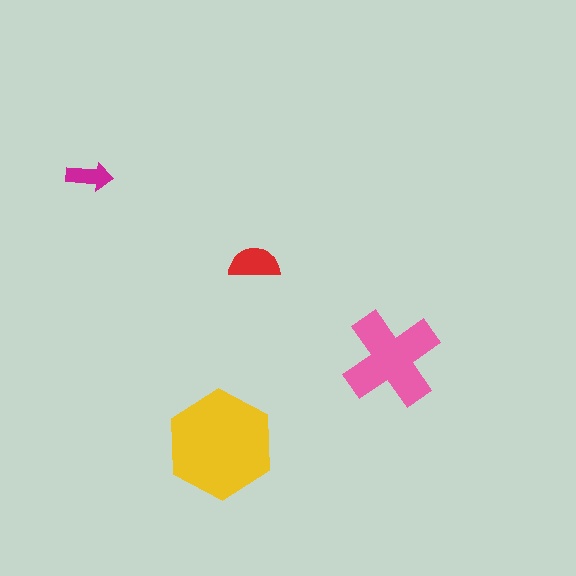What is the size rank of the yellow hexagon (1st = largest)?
1st.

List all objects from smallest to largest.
The magenta arrow, the red semicircle, the pink cross, the yellow hexagon.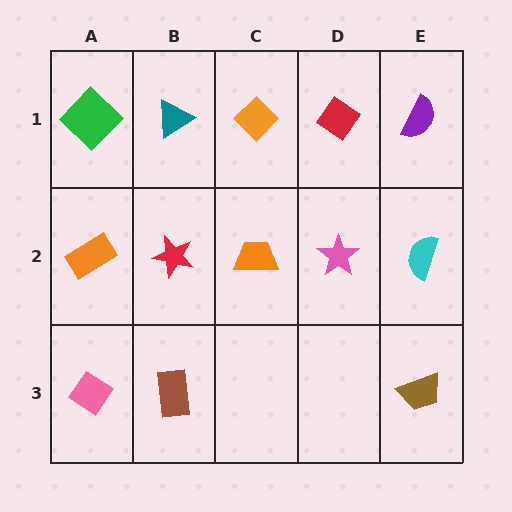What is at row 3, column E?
A brown trapezoid.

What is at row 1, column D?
A red diamond.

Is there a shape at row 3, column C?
No, that cell is empty.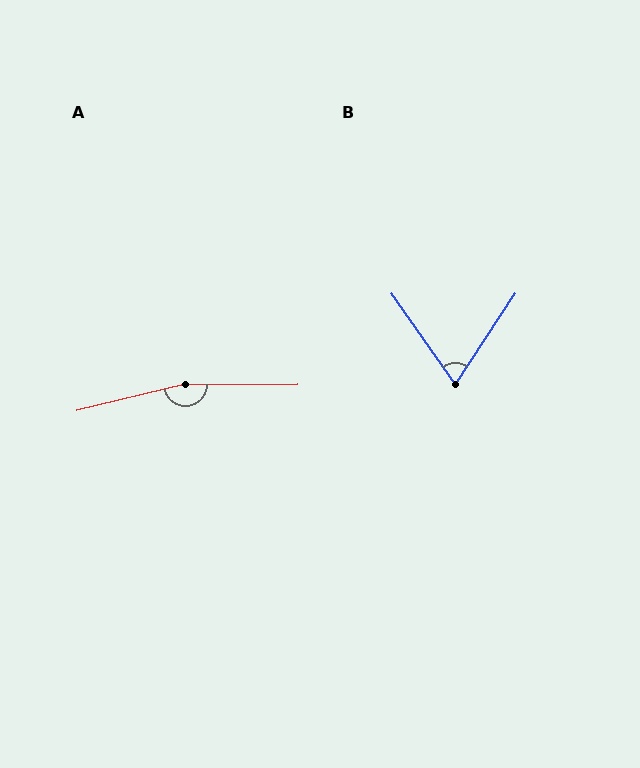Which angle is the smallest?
B, at approximately 69 degrees.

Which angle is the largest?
A, at approximately 166 degrees.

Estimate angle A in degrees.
Approximately 166 degrees.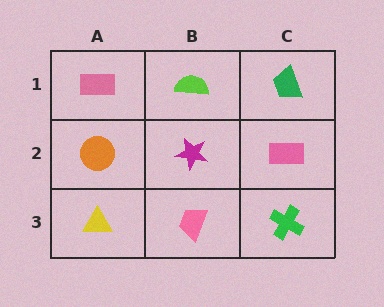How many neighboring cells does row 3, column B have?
3.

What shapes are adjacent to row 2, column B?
A lime semicircle (row 1, column B), a pink trapezoid (row 3, column B), an orange circle (row 2, column A), a pink rectangle (row 2, column C).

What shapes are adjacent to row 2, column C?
A green trapezoid (row 1, column C), a green cross (row 3, column C), a magenta star (row 2, column B).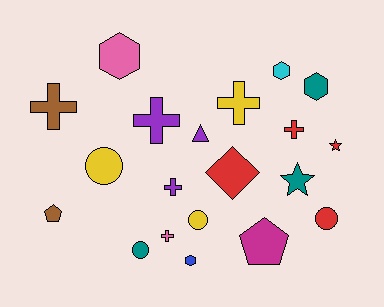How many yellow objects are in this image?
There are 3 yellow objects.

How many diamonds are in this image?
There is 1 diamond.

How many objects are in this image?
There are 20 objects.